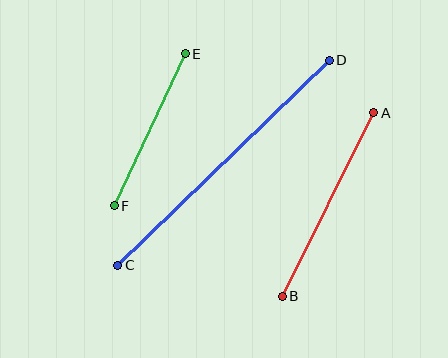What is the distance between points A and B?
The distance is approximately 205 pixels.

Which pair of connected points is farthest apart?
Points C and D are farthest apart.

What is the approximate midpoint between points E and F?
The midpoint is at approximately (150, 130) pixels.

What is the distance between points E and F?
The distance is approximately 168 pixels.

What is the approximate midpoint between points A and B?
The midpoint is at approximately (328, 205) pixels.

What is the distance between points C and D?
The distance is approximately 294 pixels.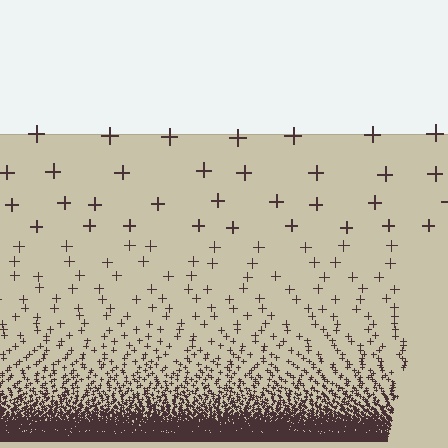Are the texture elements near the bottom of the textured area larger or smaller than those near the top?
Smaller. The gradient is inverted — elements near the bottom are smaller and denser.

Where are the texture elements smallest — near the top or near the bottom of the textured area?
Near the bottom.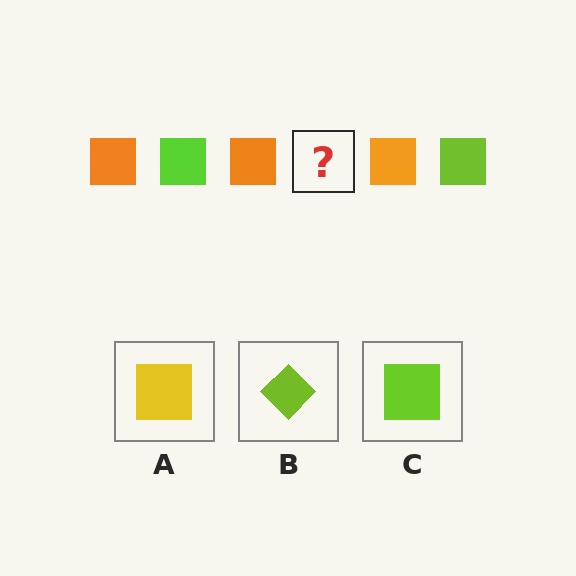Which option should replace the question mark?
Option C.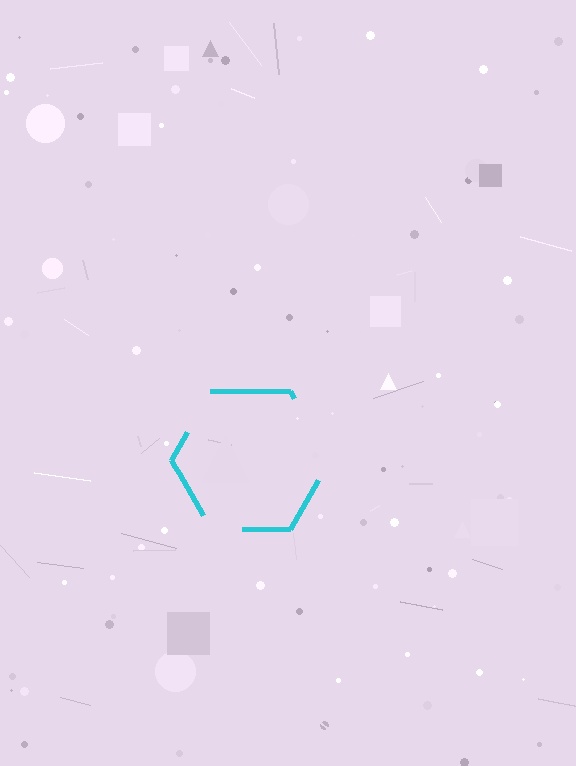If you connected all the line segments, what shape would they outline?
They would outline a hexagon.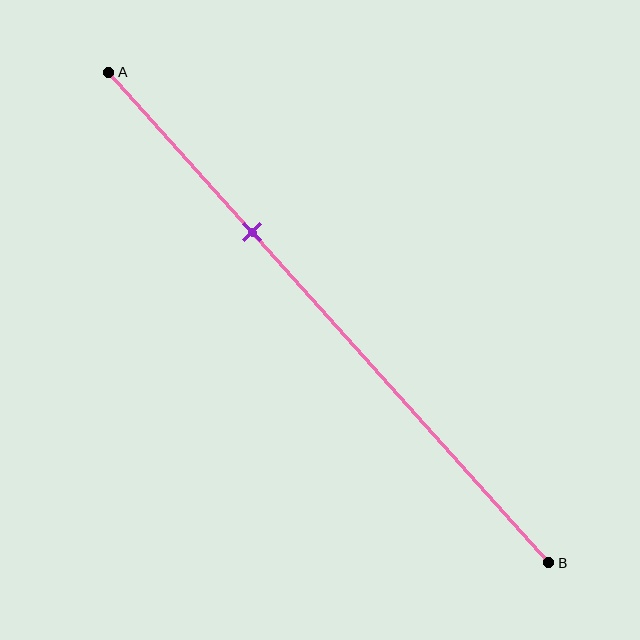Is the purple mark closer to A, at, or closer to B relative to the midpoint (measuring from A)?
The purple mark is closer to point A than the midpoint of segment AB.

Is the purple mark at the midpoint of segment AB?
No, the mark is at about 35% from A, not at the 50% midpoint.